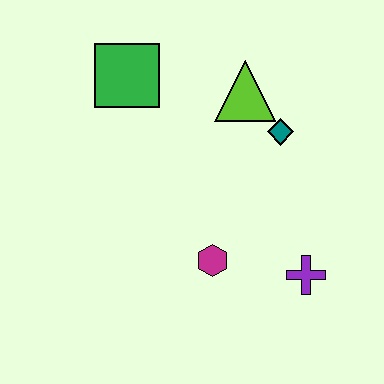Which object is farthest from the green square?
The purple cross is farthest from the green square.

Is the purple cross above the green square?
No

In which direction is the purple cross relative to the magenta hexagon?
The purple cross is to the right of the magenta hexagon.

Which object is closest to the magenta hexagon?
The purple cross is closest to the magenta hexagon.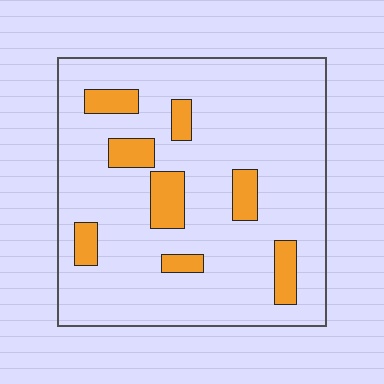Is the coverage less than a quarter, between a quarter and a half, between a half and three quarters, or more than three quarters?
Less than a quarter.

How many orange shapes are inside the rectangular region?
8.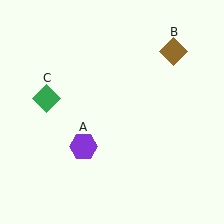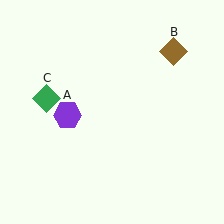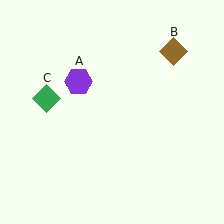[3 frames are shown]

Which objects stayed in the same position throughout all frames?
Brown diamond (object B) and green diamond (object C) remained stationary.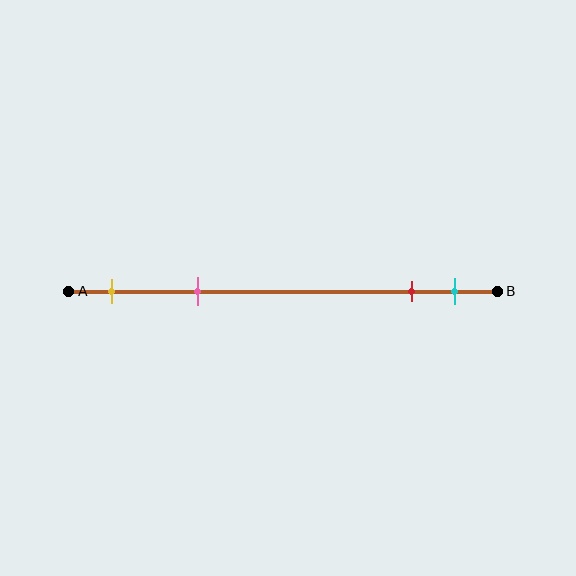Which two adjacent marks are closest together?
The red and cyan marks are the closest adjacent pair.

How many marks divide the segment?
There are 4 marks dividing the segment.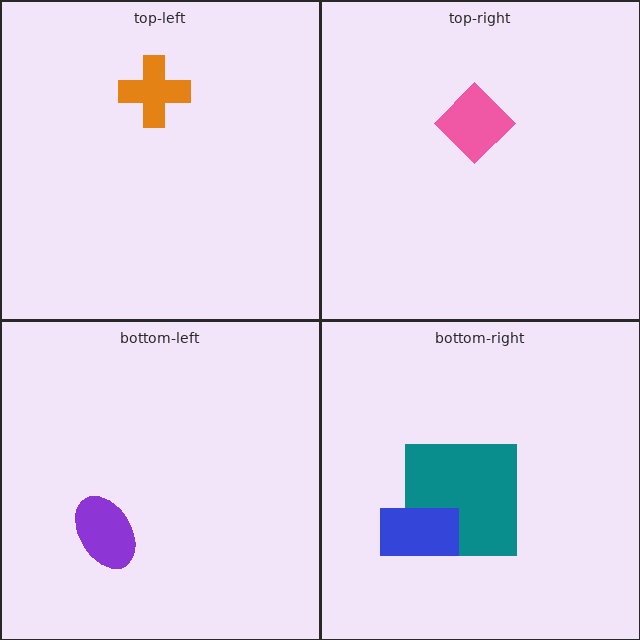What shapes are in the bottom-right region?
The teal square, the blue rectangle.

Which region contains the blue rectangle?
The bottom-right region.